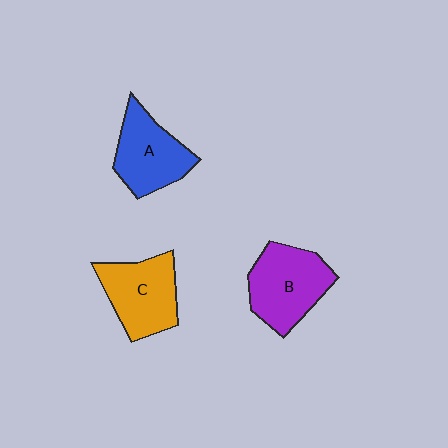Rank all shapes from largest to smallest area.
From largest to smallest: B (purple), C (orange), A (blue).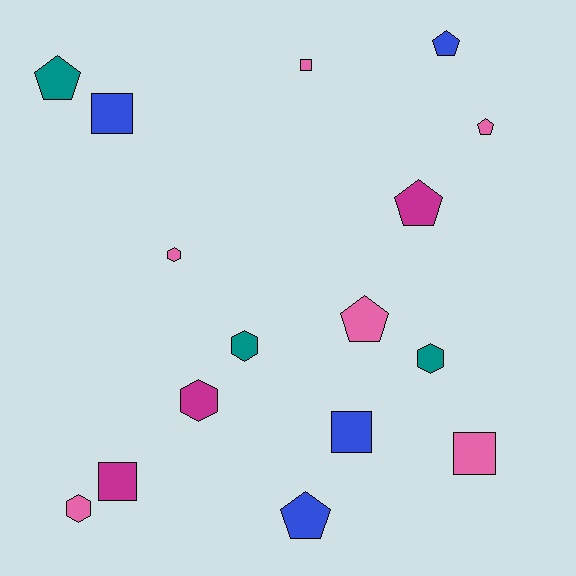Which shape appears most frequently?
Pentagon, with 6 objects.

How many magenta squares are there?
There is 1 magenta square.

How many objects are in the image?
There are 16 objects.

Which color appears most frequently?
Pink, with 6 objects.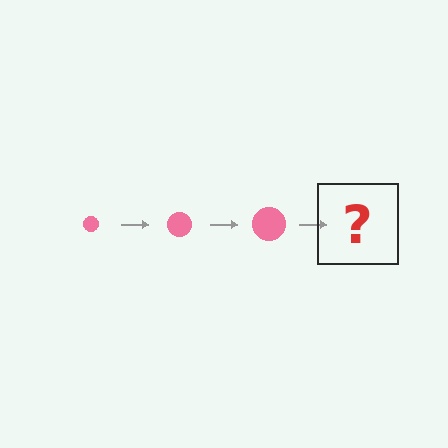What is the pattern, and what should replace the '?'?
The pattern is that the circle gets progressively larger each step. The '?' should be a pink circle, larger than the previous one.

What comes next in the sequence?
The next element should be a pink circle, larger than the previous one.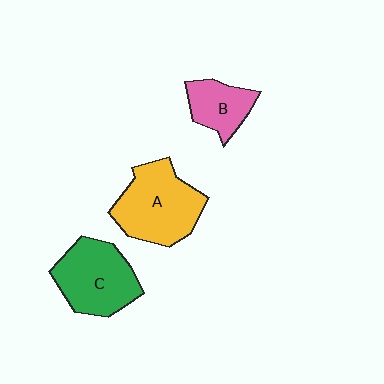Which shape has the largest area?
Shape A (yellow).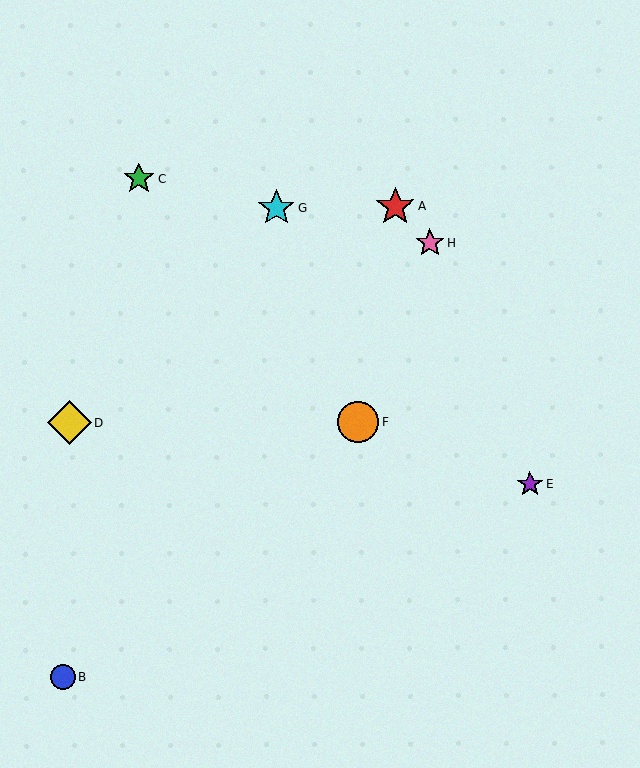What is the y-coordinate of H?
Object H is at y≈243.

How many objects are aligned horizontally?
2 objects (D, F) are aligned horizontally.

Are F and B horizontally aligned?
No, F is at y≈422 and B is at y≈677.